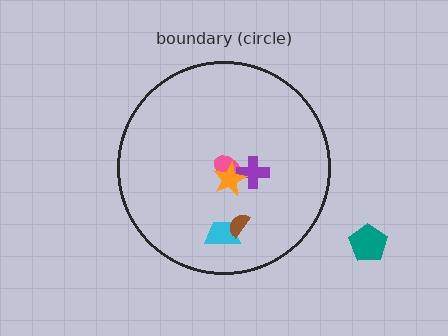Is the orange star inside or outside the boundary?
Inside.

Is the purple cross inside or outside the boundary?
Inside.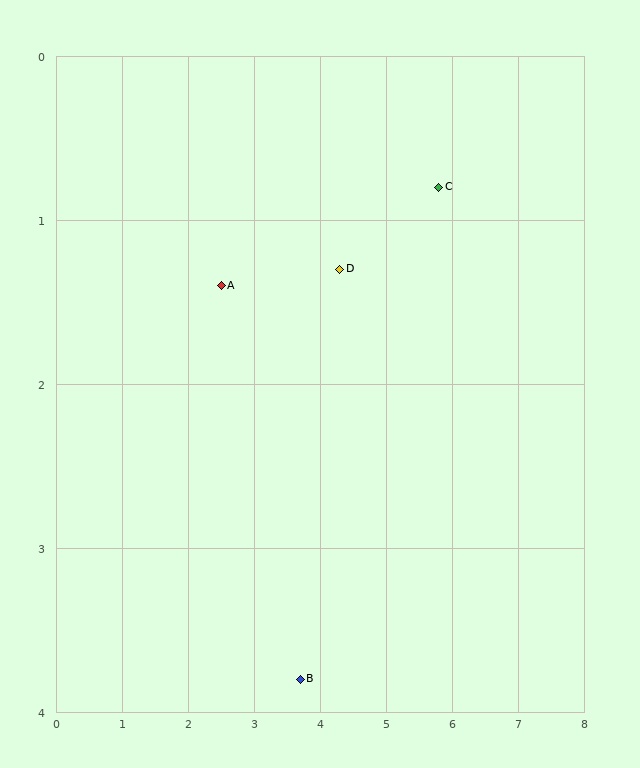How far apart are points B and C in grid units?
Points B and C are about 3.7 grid units apart.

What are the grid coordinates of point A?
Point A is at approximately (2.5, 1.4).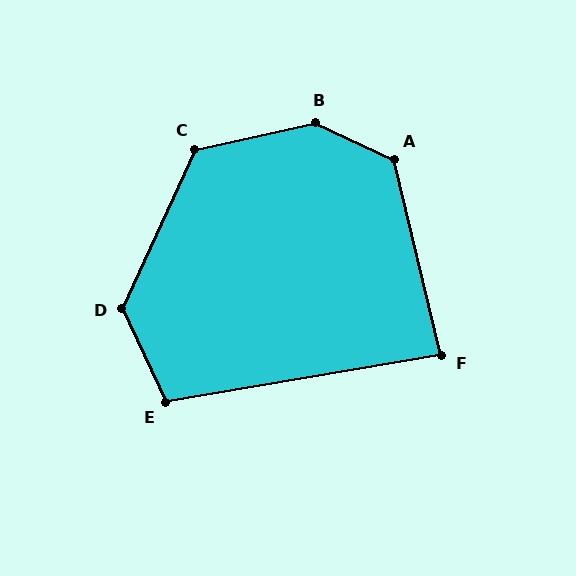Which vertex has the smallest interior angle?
F, at approximately 86 degrees.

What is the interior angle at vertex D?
Approximately 130 degrees (obtuse).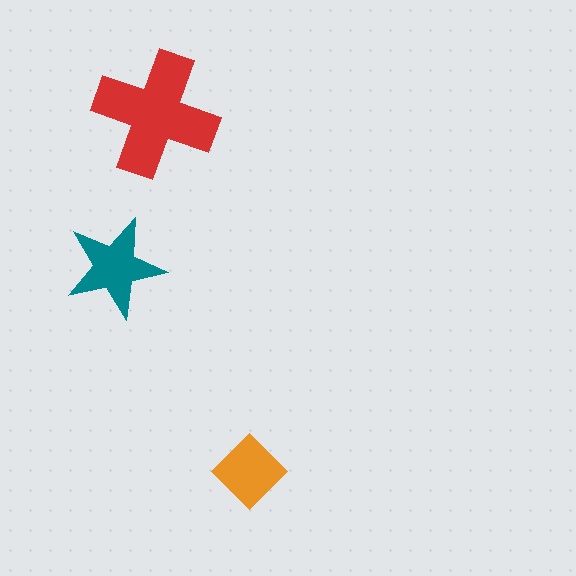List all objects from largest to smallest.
The red cross, the teal star, the orange diamond.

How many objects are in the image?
There are 3 objects in the image.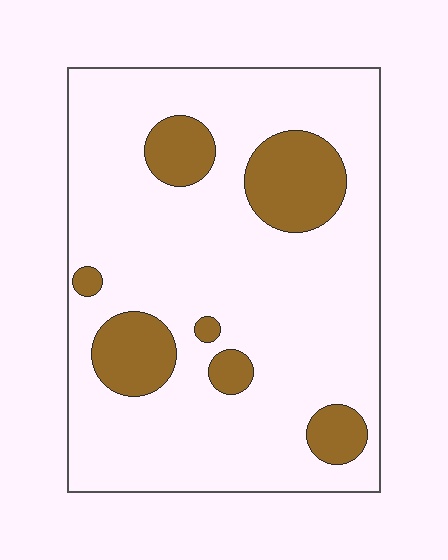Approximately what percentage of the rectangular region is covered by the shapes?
Approximately 20%.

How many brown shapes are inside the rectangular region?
7.